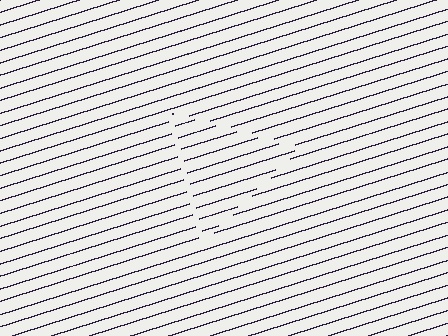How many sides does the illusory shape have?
3 sides — the line-ends trace a triangle.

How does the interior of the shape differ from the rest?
The interior of the shape contains the same grating, shifted by half a period — the contour is defined by the phase discontinuity where line-ends from the inner and outer gratings abut.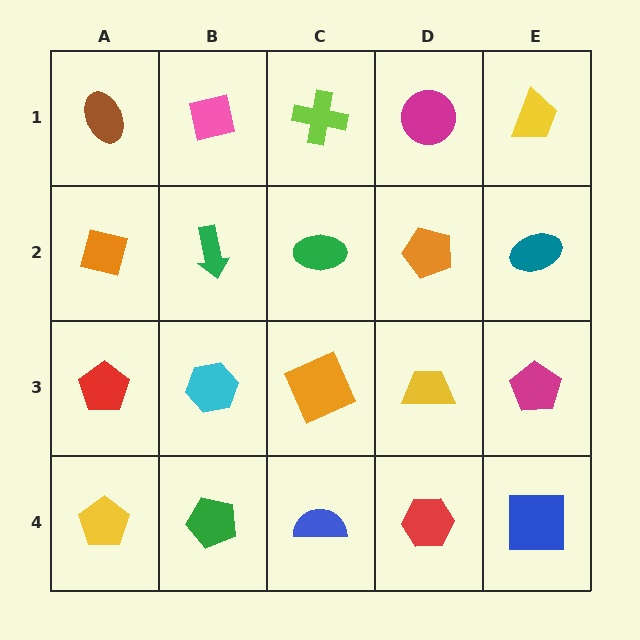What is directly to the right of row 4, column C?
A red hexagon.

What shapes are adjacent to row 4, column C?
An orange square (row 3, column C), a green pentagon (row 4, column B), a red hexagon (row 4, column D).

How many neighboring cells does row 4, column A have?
2.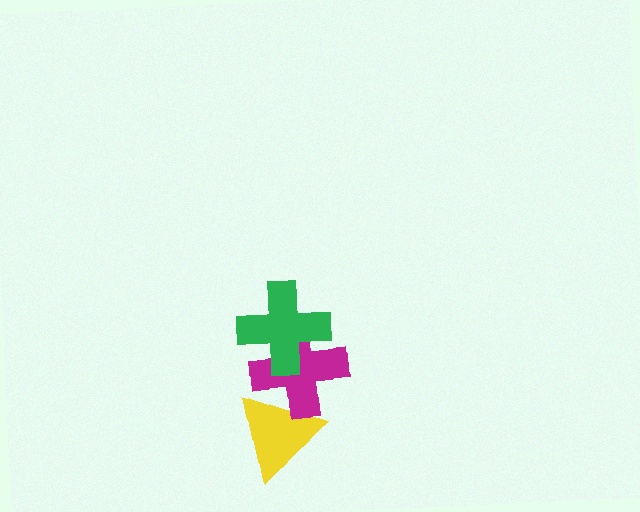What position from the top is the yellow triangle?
The yellow triangle is 3rd from the top.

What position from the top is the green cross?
The green cross is 1st from the top.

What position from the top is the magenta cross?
The magenta cross is 2nd from the top.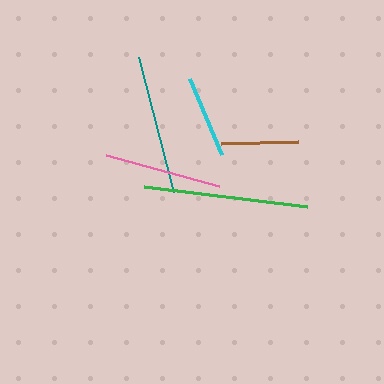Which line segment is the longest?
The green line is the longest at approximately 164 pixels.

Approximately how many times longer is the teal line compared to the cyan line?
The teal line is approximately 1.7 times the length of the cyan line.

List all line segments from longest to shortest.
From longest to shortest: green, teal, pink, cyan, brown.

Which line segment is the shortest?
The brown line is the shortest at approximately 76 pixels.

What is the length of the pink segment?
The pink segment is approximately 117 pixels long.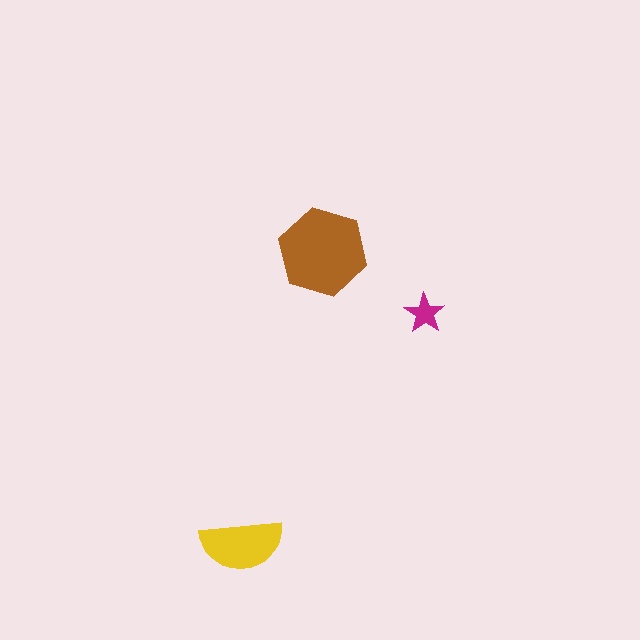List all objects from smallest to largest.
The magenta star, the yellow semicircle, the brown hexagon.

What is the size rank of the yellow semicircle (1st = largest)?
2nd.